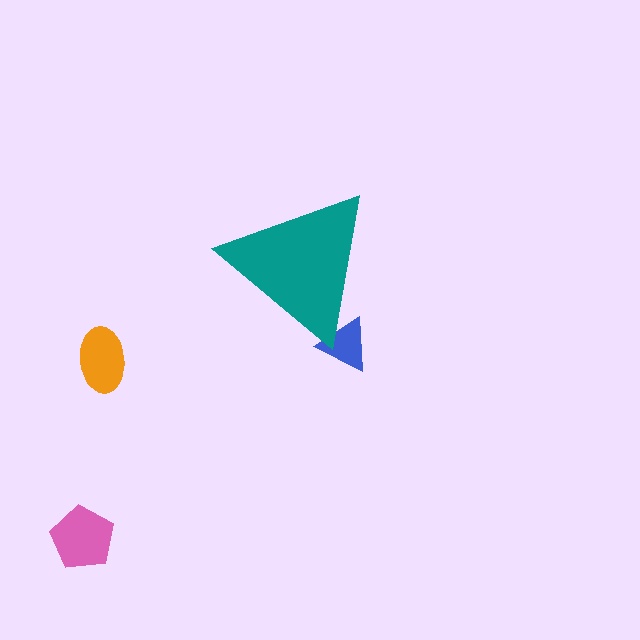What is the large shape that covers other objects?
A teal triangle.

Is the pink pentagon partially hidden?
No, the pink pentagon is fully visible.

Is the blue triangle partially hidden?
Yes, the blue triangle is partially hidden behind the teal triangle.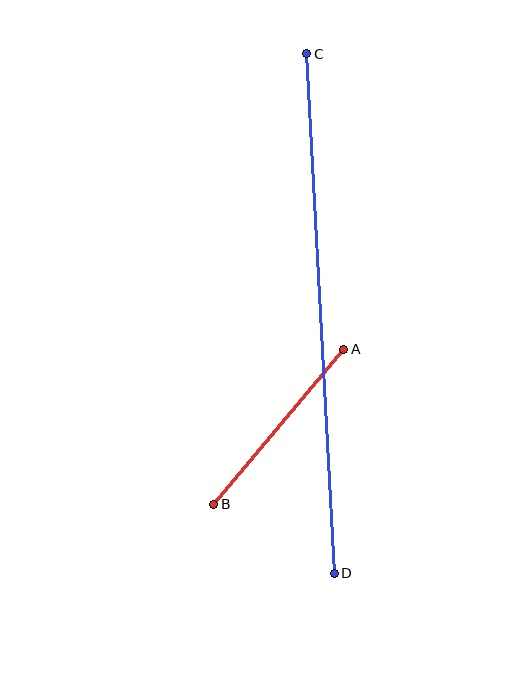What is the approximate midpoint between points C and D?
The midpoint is at approximately (321, 313) pixels.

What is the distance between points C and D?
The distance is approximately 520 pixels.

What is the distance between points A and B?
The distance is approximately 202 pixels.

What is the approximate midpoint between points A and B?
The midpoint is at approximately (279, 427) pixels.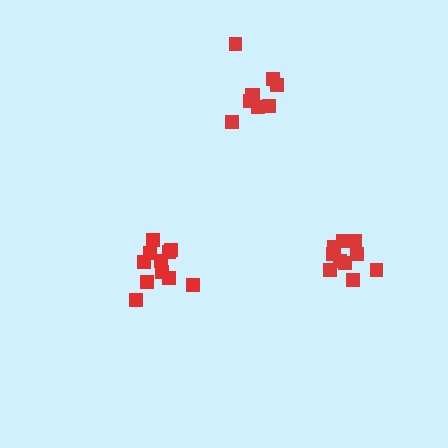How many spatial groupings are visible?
There are 3 spatial groupings.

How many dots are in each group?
Group 1: 11 dots, Group 2: 9 dots, Group 3: 11 dots (31 total).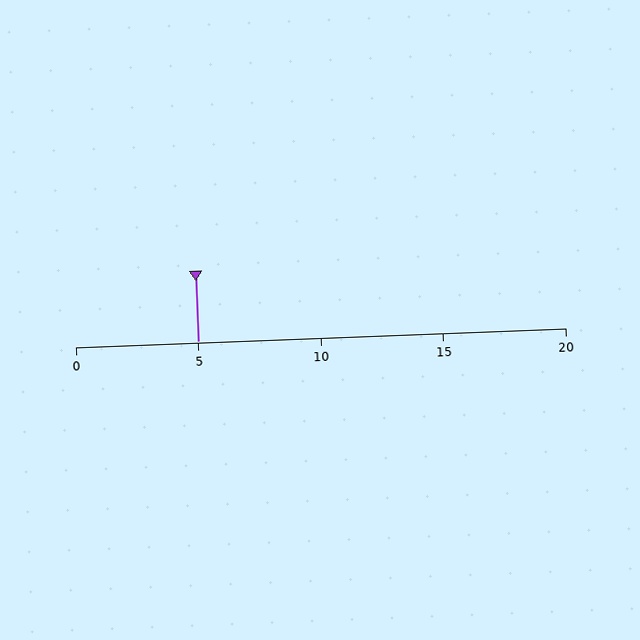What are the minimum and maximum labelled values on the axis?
The axis runs from 0 to 20.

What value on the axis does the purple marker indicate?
The marker indicates approximately 5.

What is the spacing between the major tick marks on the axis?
The major ticks are spaced 5 apart.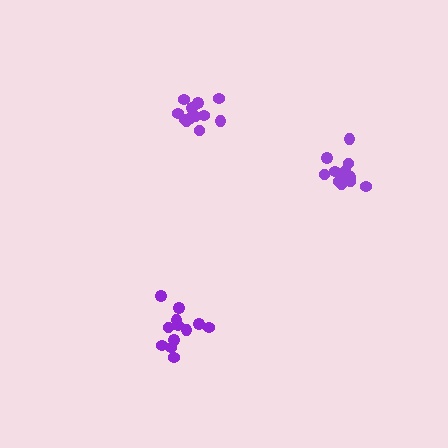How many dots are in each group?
Group 1: 12 dots, Group 2: 14 dots, Group 3: 12 dots (38 total).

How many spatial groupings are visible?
There are 3 spatial groupings.